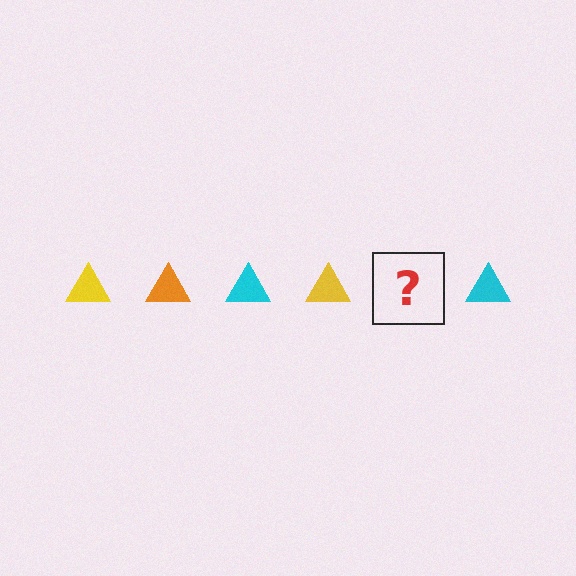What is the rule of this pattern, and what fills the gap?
The rule is that the pattern cycles through yellow, orange, cyan triangles. The gap should be filled with an orange triangle.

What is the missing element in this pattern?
The missing element is an orange triangle.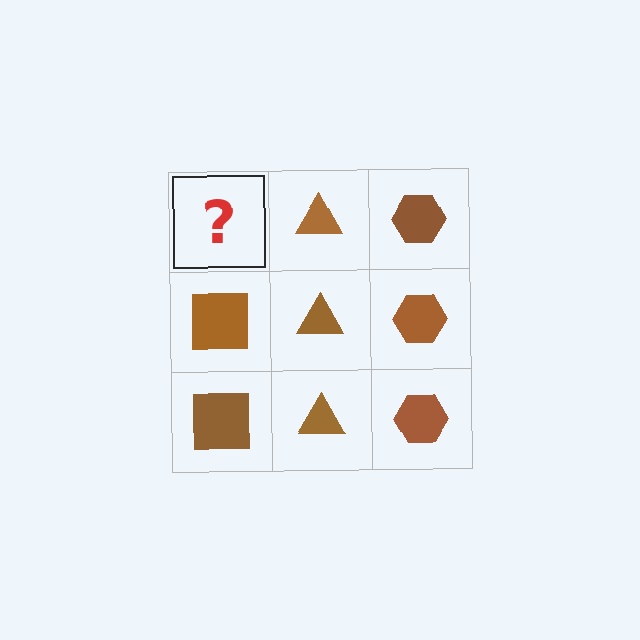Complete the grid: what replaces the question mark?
The question mark should be replaced with a brown square.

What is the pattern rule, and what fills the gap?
The rule is that each column has a consistent shape. The gap should be filled with a brown square.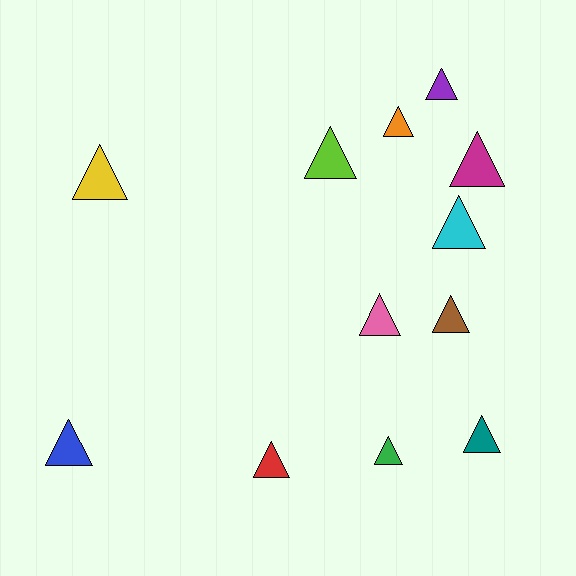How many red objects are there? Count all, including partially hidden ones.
There is 1 red object.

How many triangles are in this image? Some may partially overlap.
There are 12 triangles.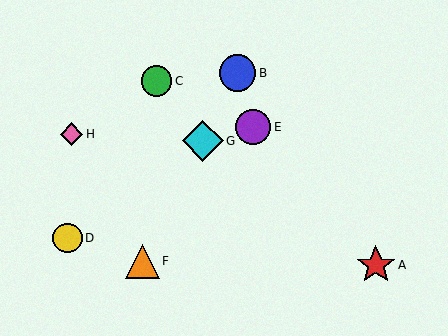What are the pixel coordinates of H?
Object H is at (72, 134).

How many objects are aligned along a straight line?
3 objects (B, F, G) are aligned along a straight line.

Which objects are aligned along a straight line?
Objects B, F, G are aligned along a straight line.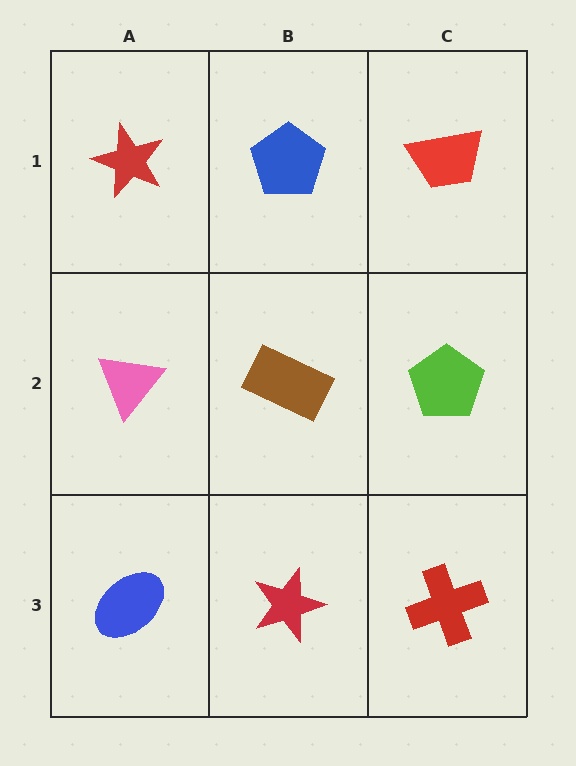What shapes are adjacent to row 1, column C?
A lime pentagon (row 2, column C), a blue pentagon (row 1, column B).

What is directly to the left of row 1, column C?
A blue pentagon.